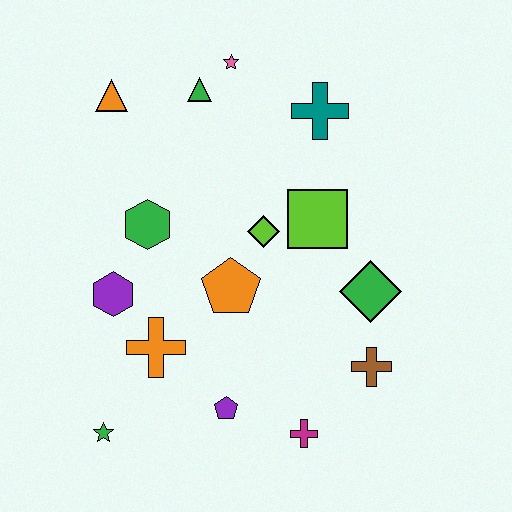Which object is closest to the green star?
The orange cross is closest to the green star.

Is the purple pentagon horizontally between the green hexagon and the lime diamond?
Yes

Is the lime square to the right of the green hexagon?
Yes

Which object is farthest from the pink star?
The green star is farthest from the pink star.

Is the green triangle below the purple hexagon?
No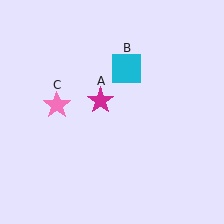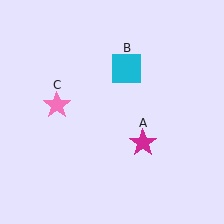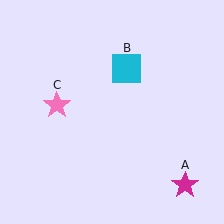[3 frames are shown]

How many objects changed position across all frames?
1 object changed position: magenta star (object A).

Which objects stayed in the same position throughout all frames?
Cyan square (object B) and pink star (object C) remained stationary.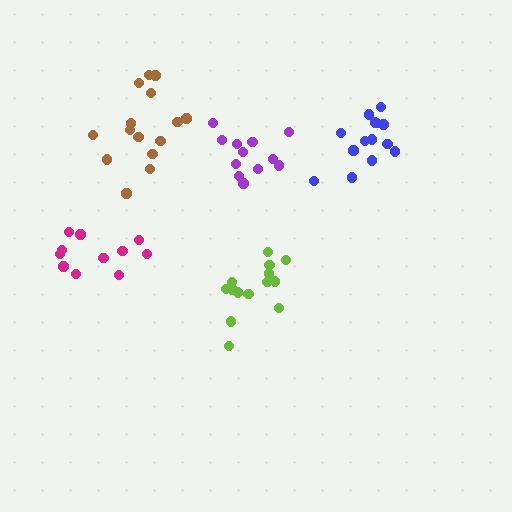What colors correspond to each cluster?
The clusters are colored: purple, magenta, lime, brown, blue.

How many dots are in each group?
Group 1: 12 dots, Group 2: 11 dots, Group 3: 14 dots, Group 4: 15 dots, Group 5: 14 dots (66 total).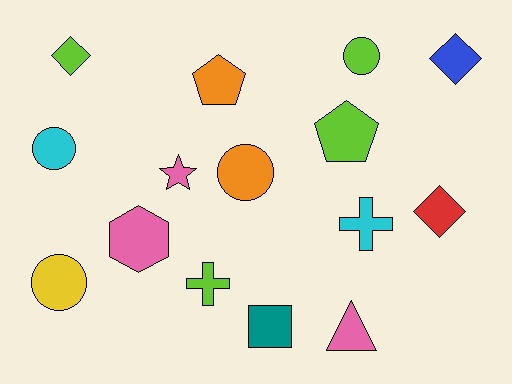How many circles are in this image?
There are 4 circles.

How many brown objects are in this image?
There are no brown objects.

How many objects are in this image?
There are 15 objects.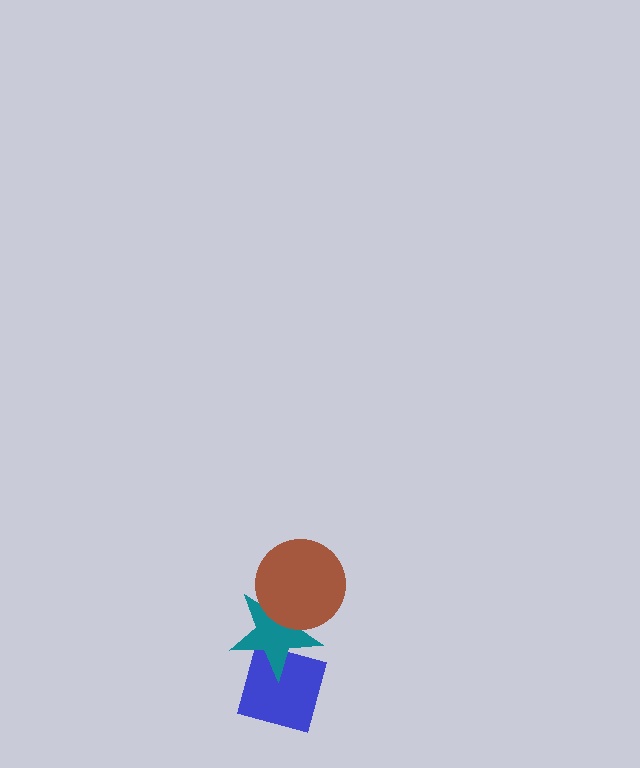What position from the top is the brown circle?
The brown circle is 1st from the top.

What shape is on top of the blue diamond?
The teal star is on top of the blue diamond.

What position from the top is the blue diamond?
The blue diamond is 3rd from the top.